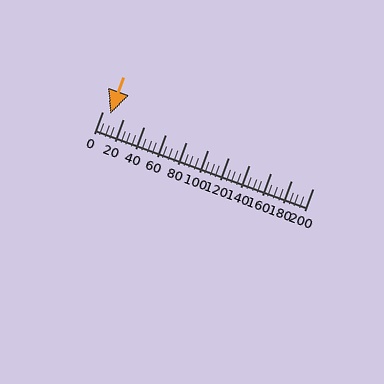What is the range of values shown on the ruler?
The ruler shows values from 0 to 200.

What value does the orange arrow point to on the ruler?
The orange arrow points to approximately 7.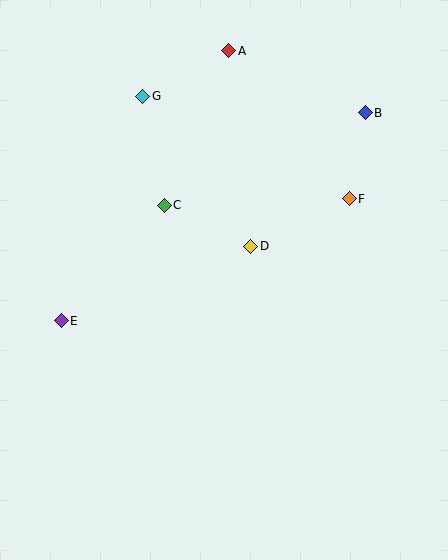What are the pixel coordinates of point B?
Point B is at (365, 113).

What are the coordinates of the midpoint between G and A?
The midpoint between G and A is at (186, 74).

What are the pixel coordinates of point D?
Point D is at (251, 246).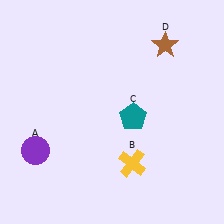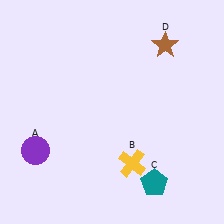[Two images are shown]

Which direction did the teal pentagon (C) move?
The teal pentagon (C) moved down.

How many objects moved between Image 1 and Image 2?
1 object moved between the two images.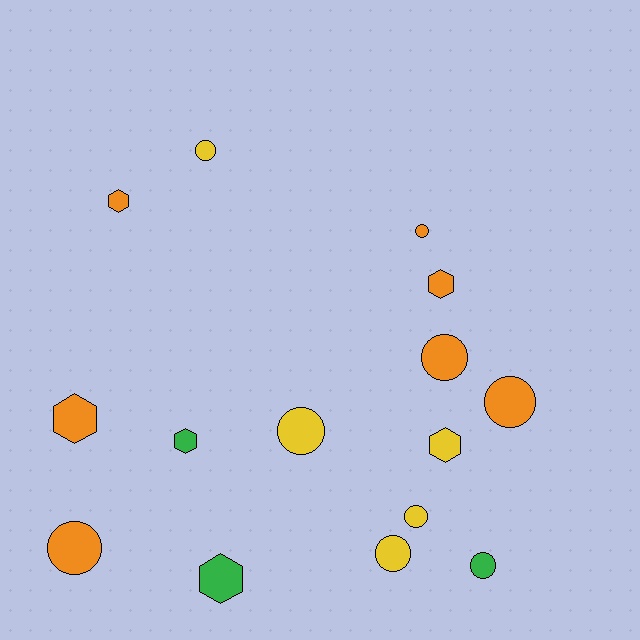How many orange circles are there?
There are 4 orange circles.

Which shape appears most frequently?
Circle, with 9 objects.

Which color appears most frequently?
Orange, with 7 objects.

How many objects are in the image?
There are 15 objects.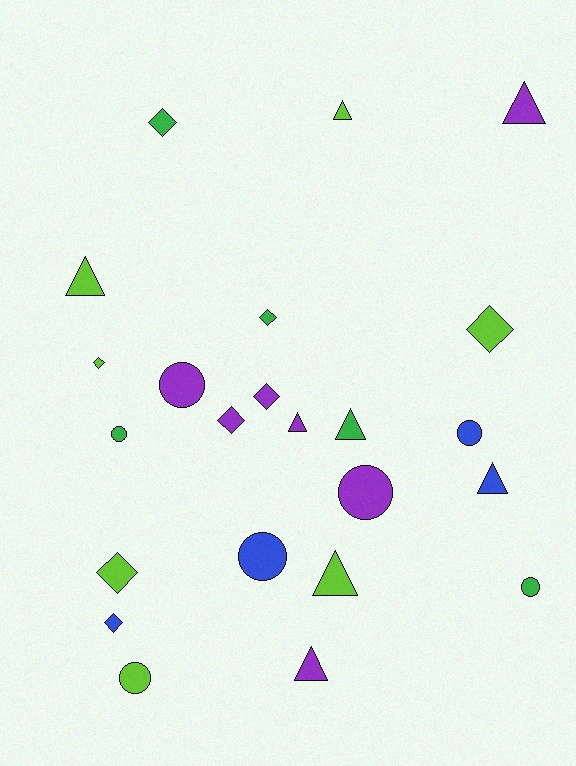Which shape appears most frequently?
Triangle, with 8 objects.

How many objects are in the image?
There are 23 objects.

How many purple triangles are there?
There are 3 purple triangles.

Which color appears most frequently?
Lime, with 7 objects.